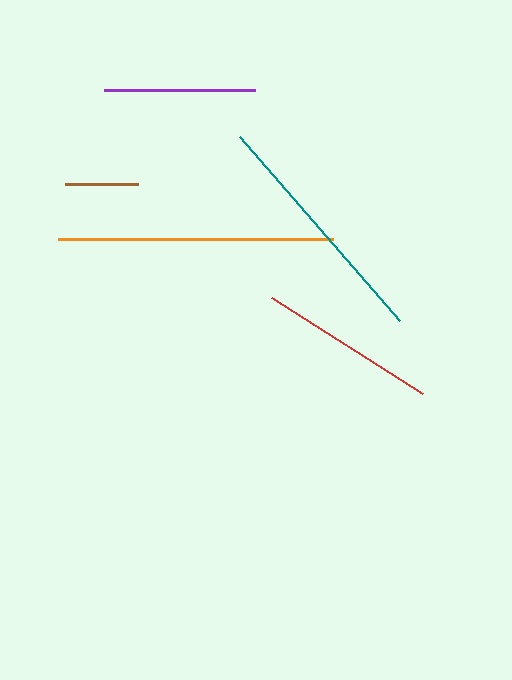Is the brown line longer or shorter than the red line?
The red line is longer than the brown line.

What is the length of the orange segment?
The orange segment is approximately 275 pixels long.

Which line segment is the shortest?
The brown line is the shortest at approximately 73 pixels.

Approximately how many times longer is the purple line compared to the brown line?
The purple line is approximately 2.1 times the length of the brown line.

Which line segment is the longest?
The orange line is the longest at approximately 275 pixels.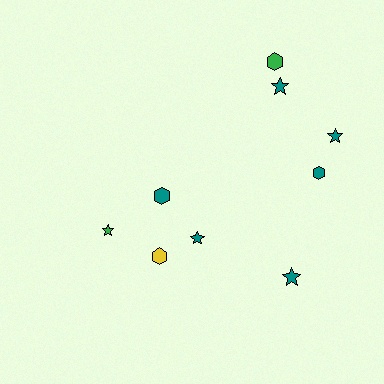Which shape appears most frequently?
Star, with 5 objects.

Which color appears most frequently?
Teal, with 6 objects.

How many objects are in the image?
There are 9 objects.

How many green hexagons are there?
There is 1 green hexagon.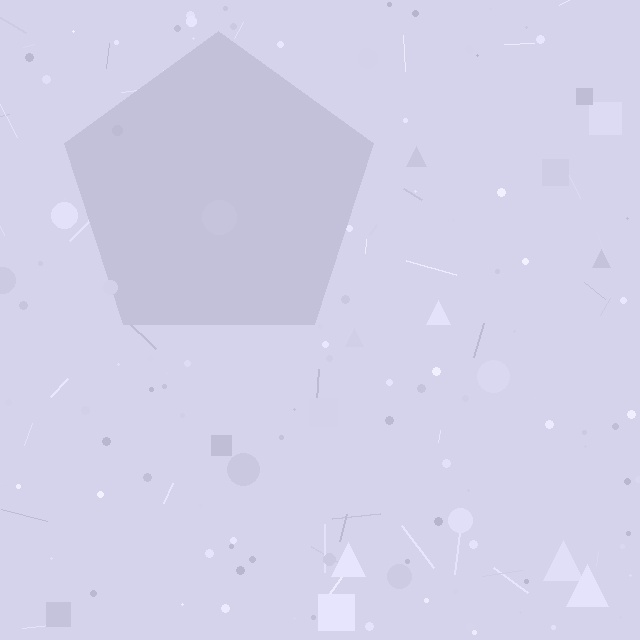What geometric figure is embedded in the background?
A pentagon is embedded in the background.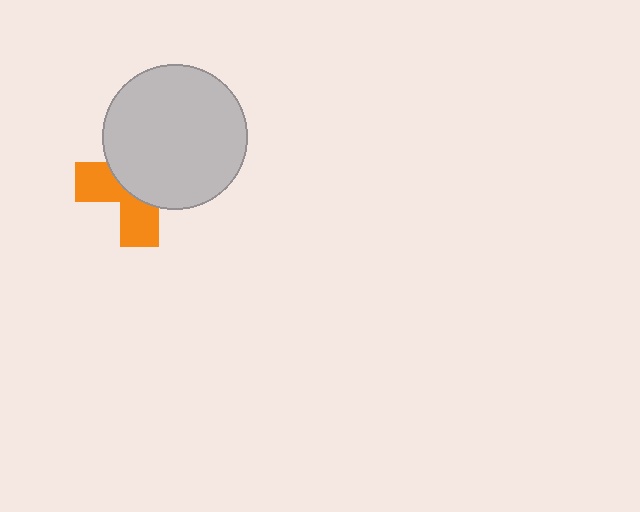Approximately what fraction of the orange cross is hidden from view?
Roughly 60% of the orange cross is hidden behind the light gray circle.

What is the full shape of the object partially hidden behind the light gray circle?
The partially hidden object is an orange cross.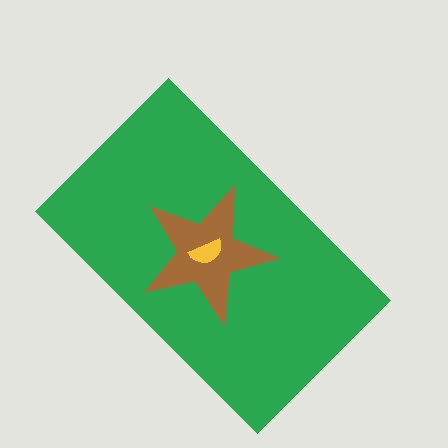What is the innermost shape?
The yellow semicircle.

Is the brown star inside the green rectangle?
Yes.